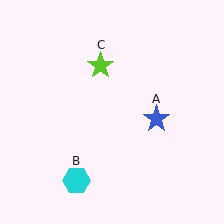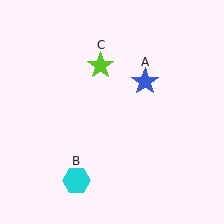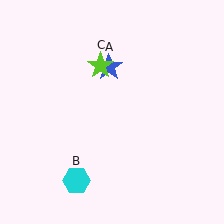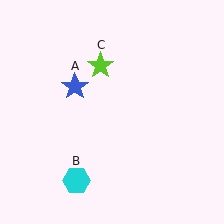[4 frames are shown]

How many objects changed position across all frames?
1 object changed position: blue star (object A).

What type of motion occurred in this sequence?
The blue star (object A) rotated counterclockwise around the center of the scene.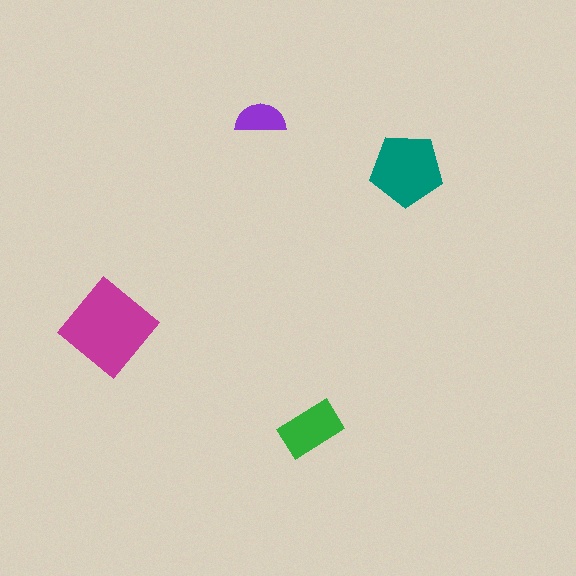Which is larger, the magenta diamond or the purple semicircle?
The magenta diamond.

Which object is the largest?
The magenta diamond.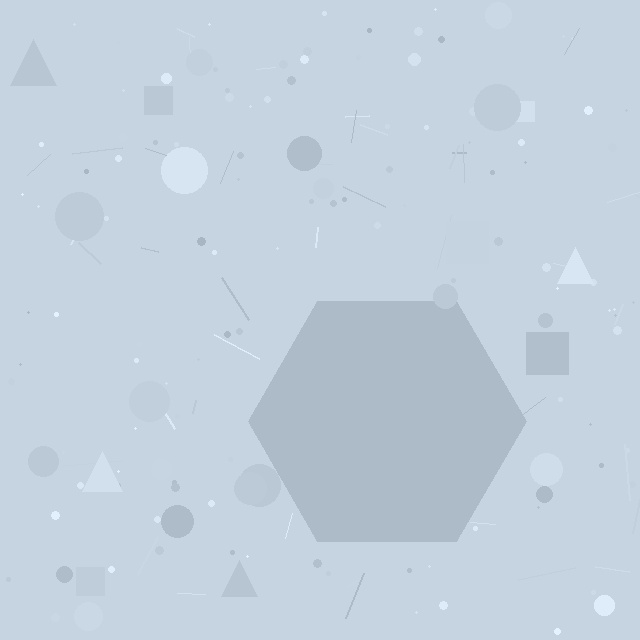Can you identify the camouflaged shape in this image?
The camouflaged shape is a hexagon.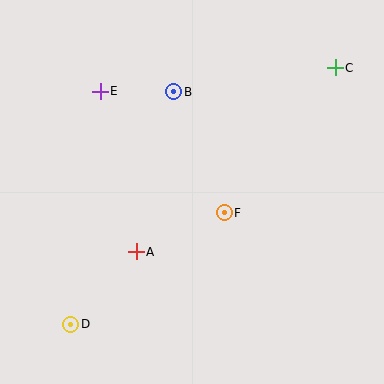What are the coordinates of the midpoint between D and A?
The midpoint between D and A is at (104, 288).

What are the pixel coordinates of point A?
Point A is at (136, 252).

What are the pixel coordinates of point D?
Point D is at (71, 324).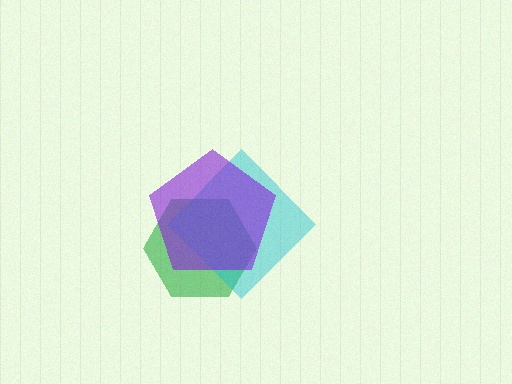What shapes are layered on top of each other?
The layered shapes are: a green hexagon, a cyan diamond, a purple pentagon.